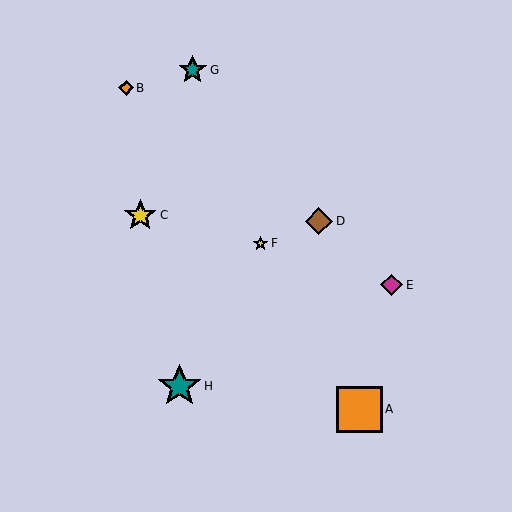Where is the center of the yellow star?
The center of the yellow star is at (260, 243).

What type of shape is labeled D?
Shape D is a brown diamond.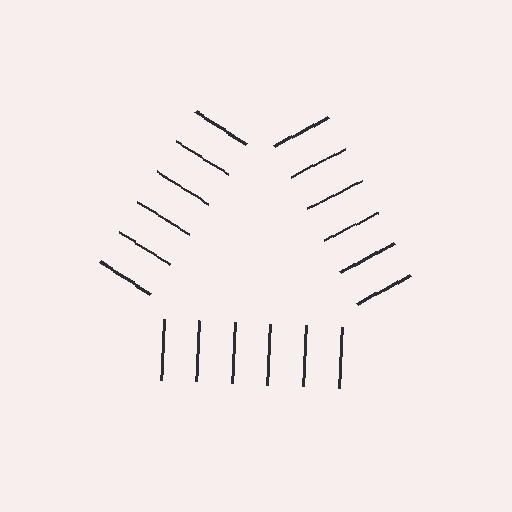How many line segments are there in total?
18 — 6 along each of the 3 edges.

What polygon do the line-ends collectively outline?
An illusory triangle — the line segments terminate on its edges but no continuous stroke is drawn.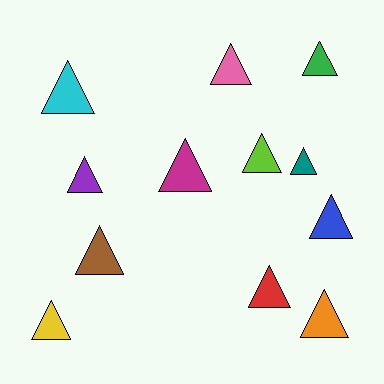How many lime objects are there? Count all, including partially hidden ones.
There is 1 lime object.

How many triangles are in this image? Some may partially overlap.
There are 12 triangles.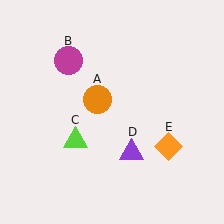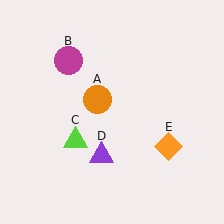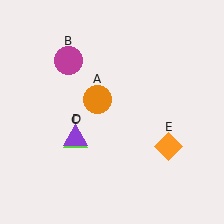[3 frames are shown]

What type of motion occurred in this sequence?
The purple triangle (object D) rotated clockwise around the center of the scene.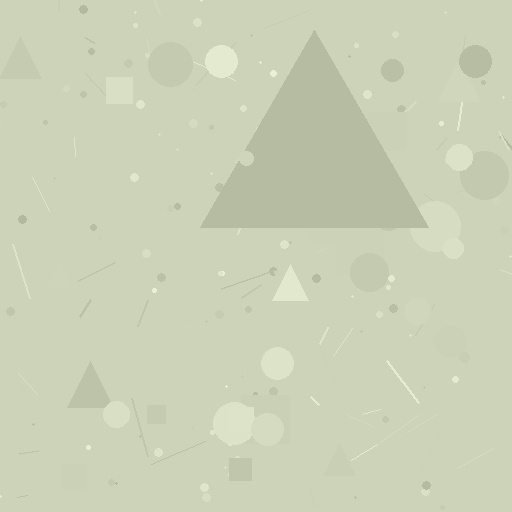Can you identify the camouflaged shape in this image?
The camouflaged shape is a triangle.